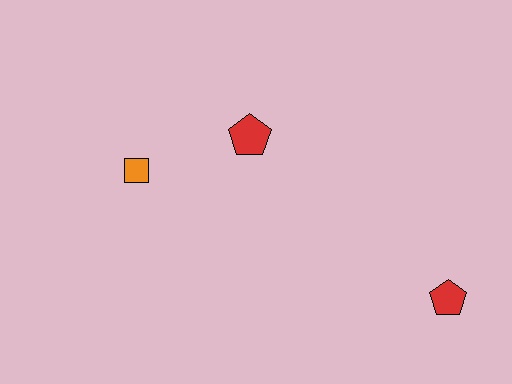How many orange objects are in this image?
There is 1 orange object.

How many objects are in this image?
There are 3 objects.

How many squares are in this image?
There is 1 square.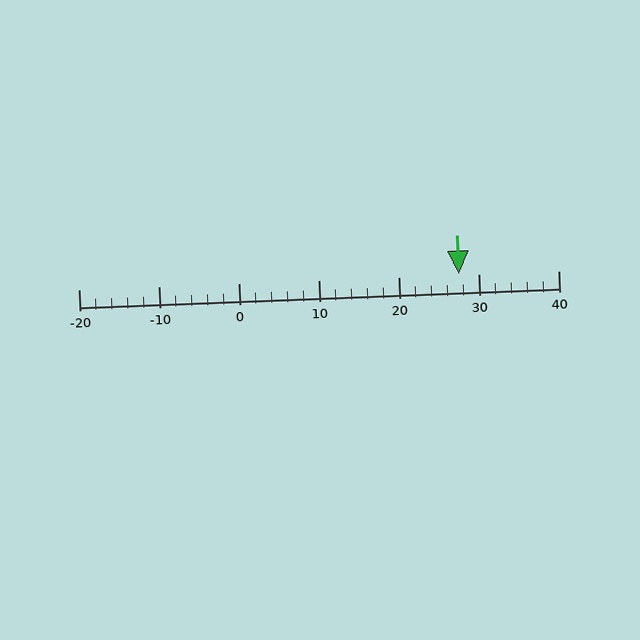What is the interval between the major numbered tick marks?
The major tick marks are spaced 10 units apart.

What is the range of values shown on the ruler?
The ruler shows values from -20 to 40.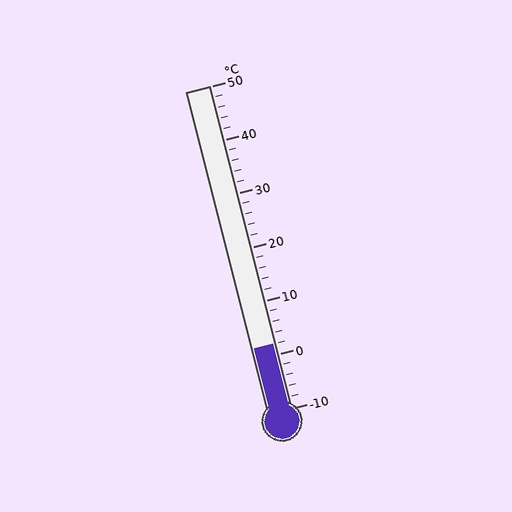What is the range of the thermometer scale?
The thermometer scale ranges from -10°C to 50°C.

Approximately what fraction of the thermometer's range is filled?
The thermometer is filled to approximately 20% of its range.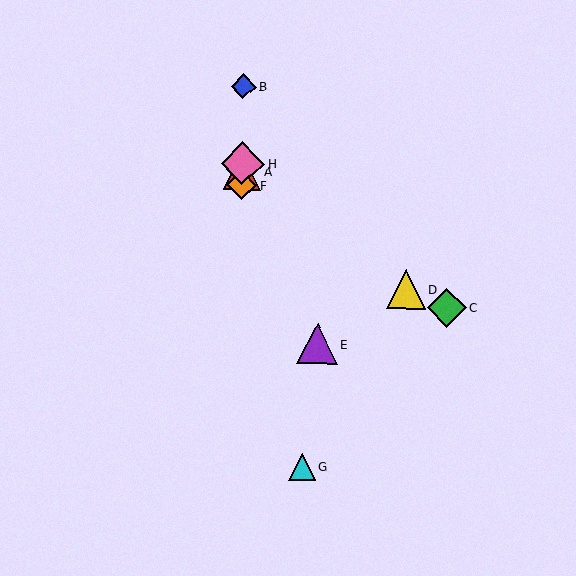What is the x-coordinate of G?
Object G is at x≈302.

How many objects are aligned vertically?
4 objects (A, B, F, H) are aligned vertically.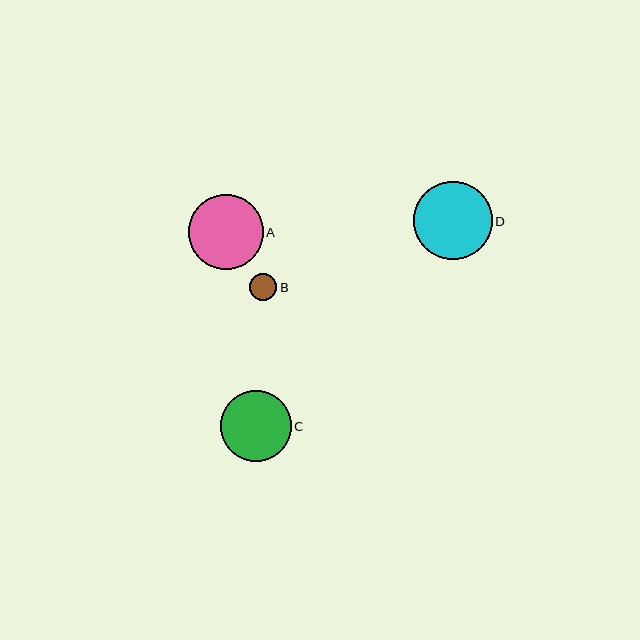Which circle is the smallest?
Circle B is the smallest with a size of approximately 27 pixels.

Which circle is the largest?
Circle D is the largest with a size of approximately 78 pixels.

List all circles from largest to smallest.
From largest to smallest: D, A, C, B.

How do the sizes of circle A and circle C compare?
Circle A and circle C are approximately the same size.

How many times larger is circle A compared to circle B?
Circle A is approximately 2.7 times the size of circle B.